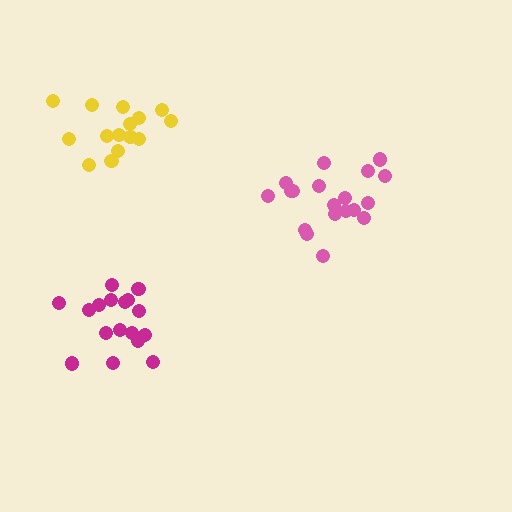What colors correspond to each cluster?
The clusters are colored: magenta, pink, yellow.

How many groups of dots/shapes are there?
There are 3 groups.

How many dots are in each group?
Group 1: 17 dots, Group 2: 19 dots, Group 3: 15 dots (51 total).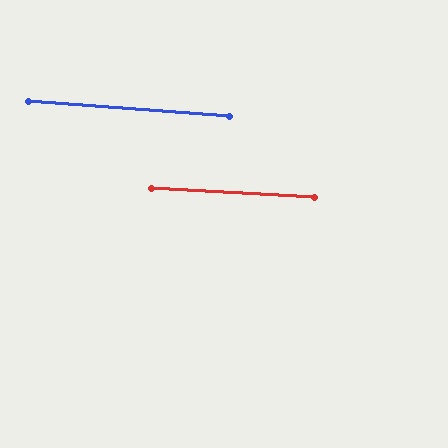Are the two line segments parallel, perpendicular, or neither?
Parallel — their directions differ by only 0.8°.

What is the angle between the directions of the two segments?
Approximately 1 degree.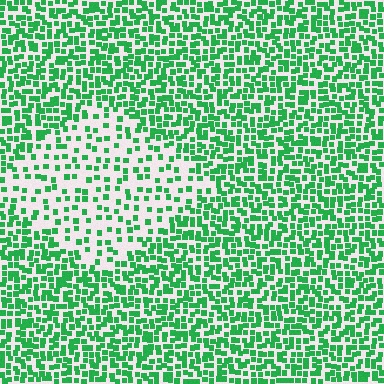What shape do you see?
I see a diamond.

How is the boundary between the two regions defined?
The boundary is defined by a change in element density (approximately 2.3x ratio). All elements are the same color, size, and shape.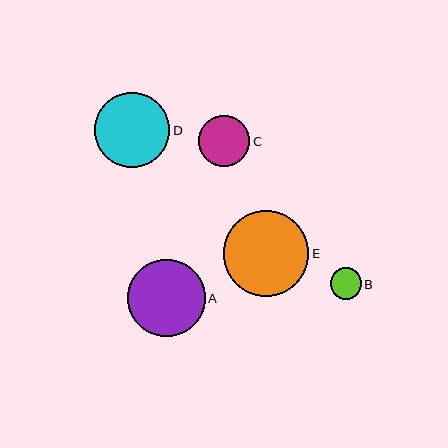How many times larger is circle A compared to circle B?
Circle A is approximately 2.5 times the size of circle B.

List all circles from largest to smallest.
From largest to smallest: E, A, D, C, B.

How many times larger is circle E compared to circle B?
Circle E is approximately 2.7 times the size of circle B.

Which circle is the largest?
Circle E is the largest with a size of approximately 85 pixels.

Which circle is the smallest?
Circle B is the smallest with a size of approximately 31 pixels.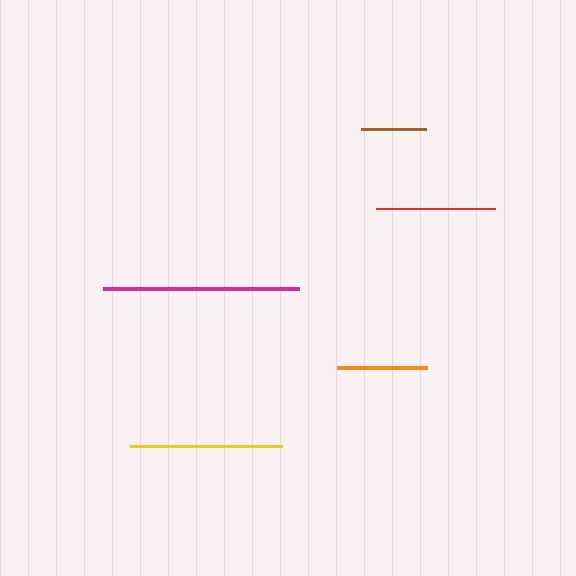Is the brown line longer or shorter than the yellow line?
The yellow line is longer than the brown line.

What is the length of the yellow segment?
The yellow segment is approximately 151 pixels long.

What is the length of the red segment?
The red segment is approximately 119 pixels long.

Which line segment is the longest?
The magenta line is the longest at approximately 196 pixels.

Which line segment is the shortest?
The brown line is the shortest at approximately 64 pixels.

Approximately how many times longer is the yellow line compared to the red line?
The yellow line is approximately 1.3 times the length of the red line.